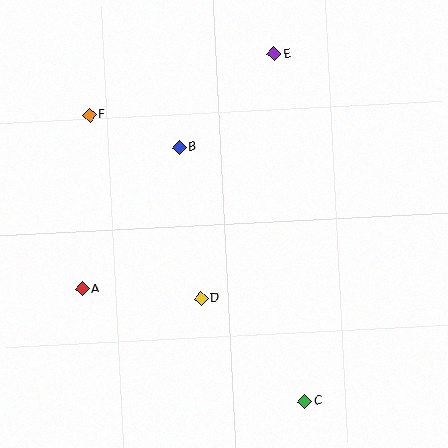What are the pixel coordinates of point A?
Point A is at (82, 289).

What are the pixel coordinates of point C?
Point C is at (305, 401).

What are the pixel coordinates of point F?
Point F is at (90, 115).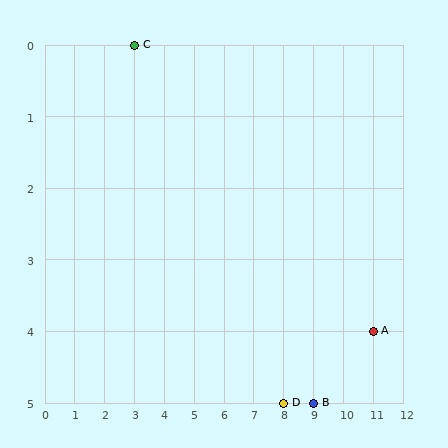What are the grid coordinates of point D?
Point D is at grid coordinates (8, 5).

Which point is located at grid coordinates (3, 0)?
Point C is at (3, 0).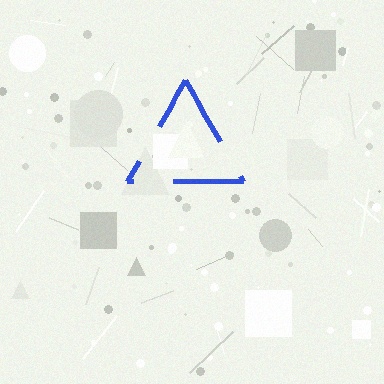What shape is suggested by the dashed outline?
The dashed outline suggests a triangle.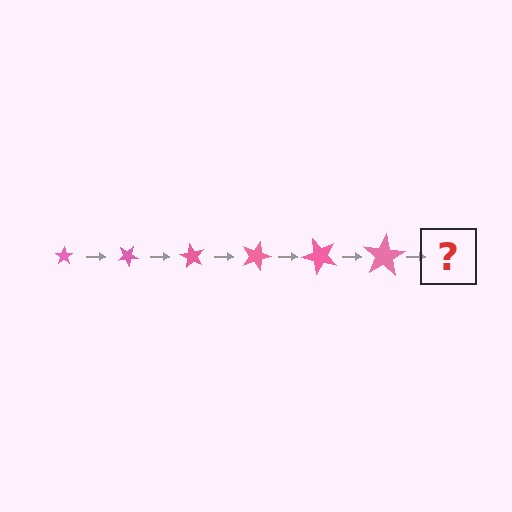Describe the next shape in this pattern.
It should be a star, larger than the previous one and rotated 180 degrees from the start.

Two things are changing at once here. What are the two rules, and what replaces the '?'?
The two rules are that the star grows larger each step and it rotates 30 degrees each step. The '?' should be a star, larger than the previous one and rotated 180 degrees from the start.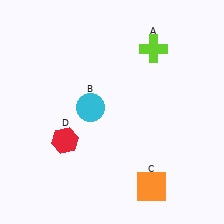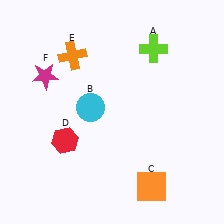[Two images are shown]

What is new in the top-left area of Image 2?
A magenta star (F) was added in the top-left area of Image 2.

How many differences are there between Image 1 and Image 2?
There are 2 differences between the two images.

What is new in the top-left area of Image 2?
An orange cross (E) was added in the top-left area of Image 2.